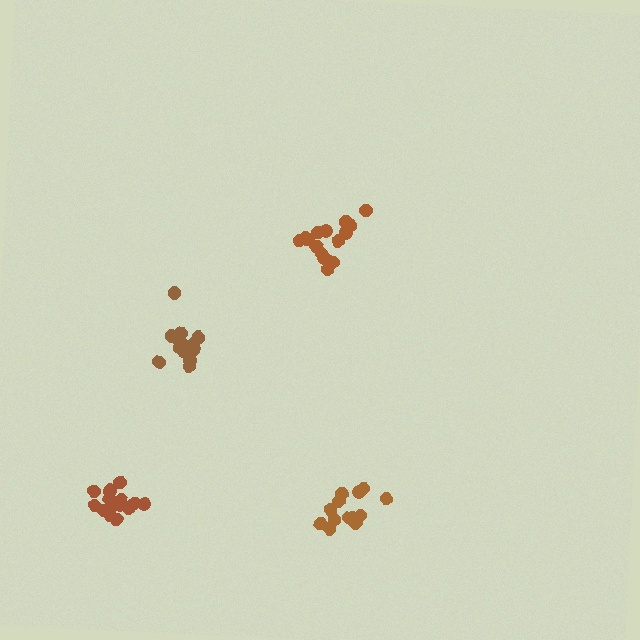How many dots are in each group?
Group 1: 16 dots, Group 2: 15 dots, Group 3: 13 dots, Group 4: 14 dots (58 total).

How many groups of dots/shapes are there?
There are 4 groups.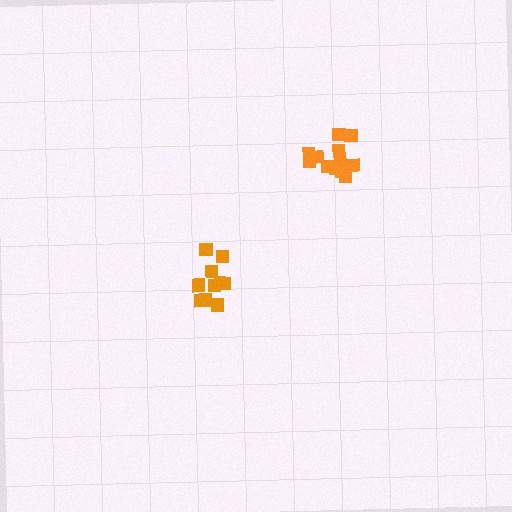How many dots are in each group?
Group 1: 13 dots, Group 2: 10 dots (23 total).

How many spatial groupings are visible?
There are 2 spatial groupings.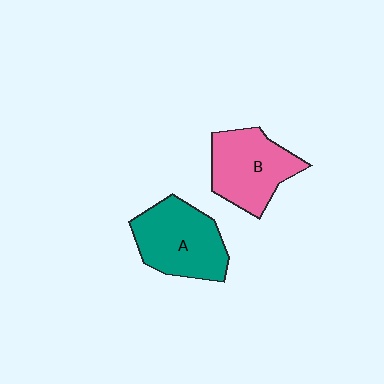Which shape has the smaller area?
Shape B (pink).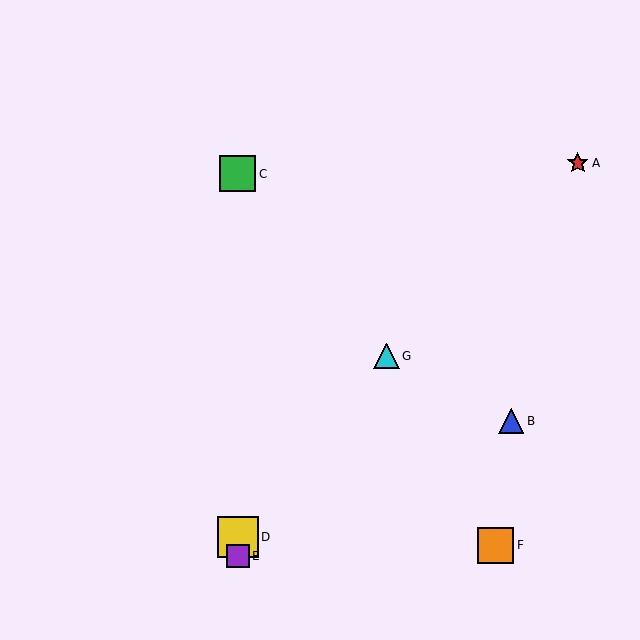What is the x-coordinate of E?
Object E is at x≈238.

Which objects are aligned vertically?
Objects C, D, E are aligned vertically.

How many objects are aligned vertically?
3 objects (C, D, E) are aligned vertically.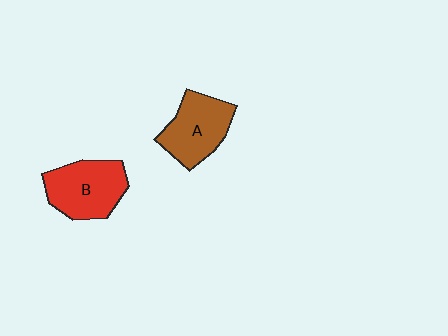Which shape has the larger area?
Shape B (red).